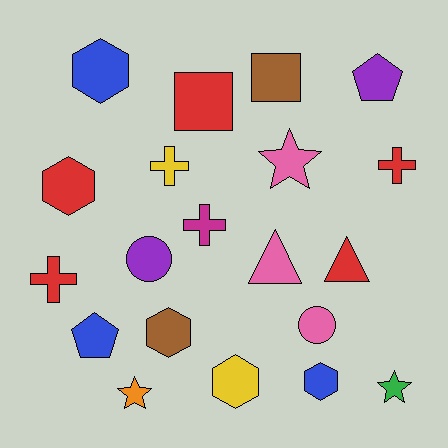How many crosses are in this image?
There are 4 crosses.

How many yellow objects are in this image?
There are 2 yellow objects.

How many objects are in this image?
There are 20 objects.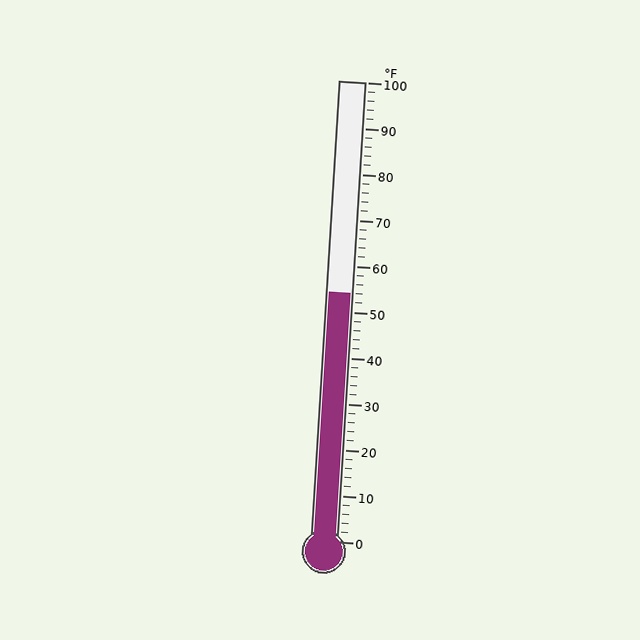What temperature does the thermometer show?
The thermometer shows approximately 54°F.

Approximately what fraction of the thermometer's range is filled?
The thermometer is filled to approximately 55% of its range.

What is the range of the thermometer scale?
The thermometer scale ranges from 0°F to 100°F.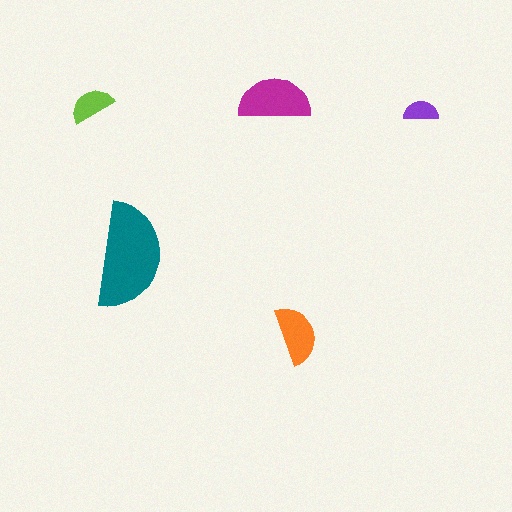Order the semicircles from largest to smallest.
the teal one, the magenta one, the orange one, the lime one, the purple one.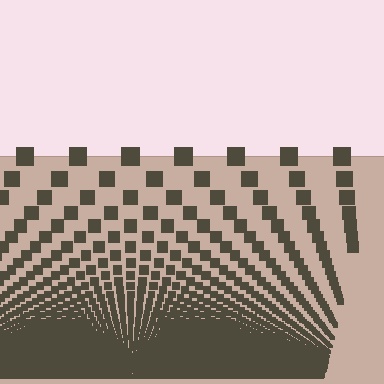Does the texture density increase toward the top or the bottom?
Density increases toward the bottom.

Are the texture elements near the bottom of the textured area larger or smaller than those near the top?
Smaller. The gradient is inverted — elements near the bottom are smaller and denser.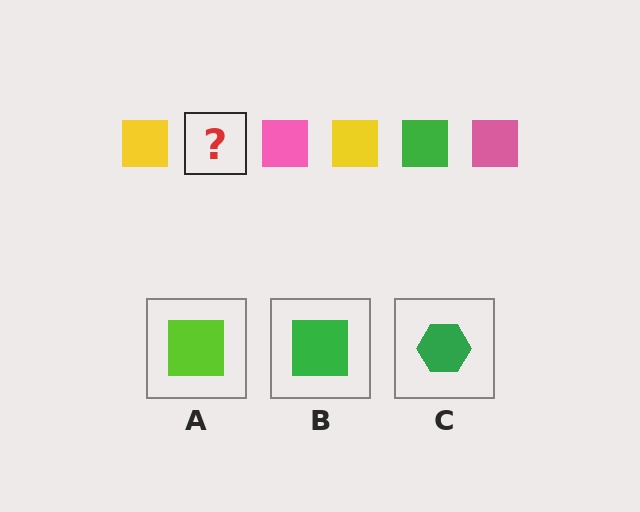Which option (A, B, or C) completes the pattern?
B.